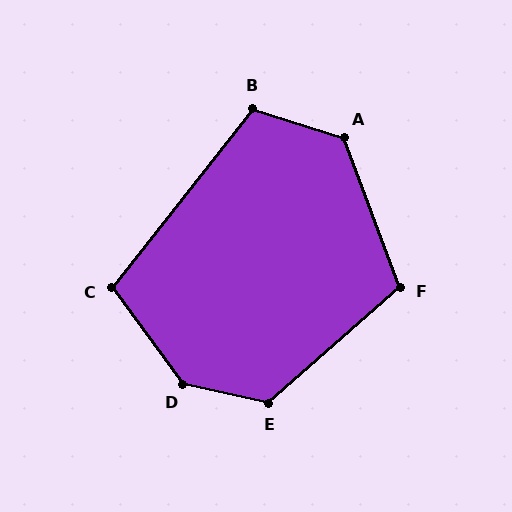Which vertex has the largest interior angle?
D, at approximately 139 degrees.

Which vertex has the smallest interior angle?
C, at approximately 106 degrees.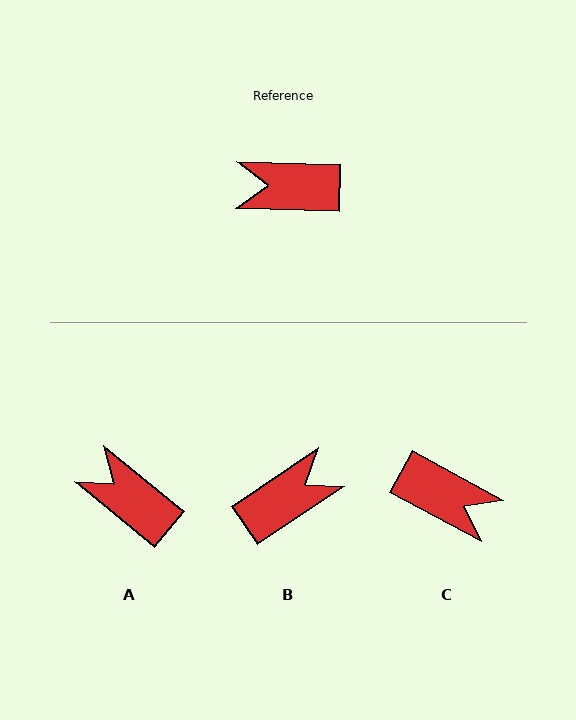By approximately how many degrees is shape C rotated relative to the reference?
Approximately 153 degrees counter-clockwise.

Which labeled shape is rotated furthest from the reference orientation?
C, about 153 degrees away.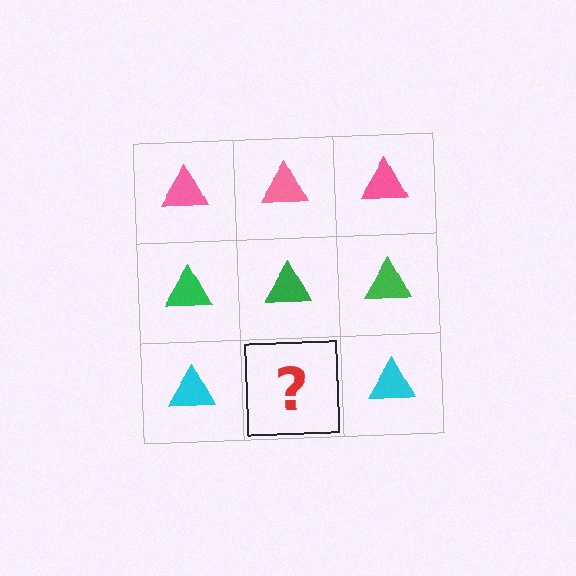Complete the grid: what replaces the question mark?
The question mark should be replaced with a cyan triangle.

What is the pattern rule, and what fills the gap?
The rule is that each row has a consistent color. The gap should be filled with a cyan triangle.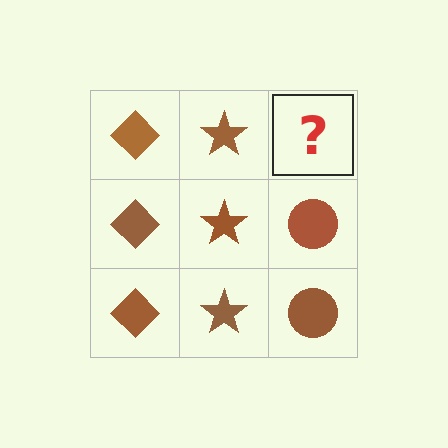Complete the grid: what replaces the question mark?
The question mark should be replaced with a brown circle.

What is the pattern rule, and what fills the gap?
The rule is that each column has a consistent shape. The gap should be filled with a brown circle.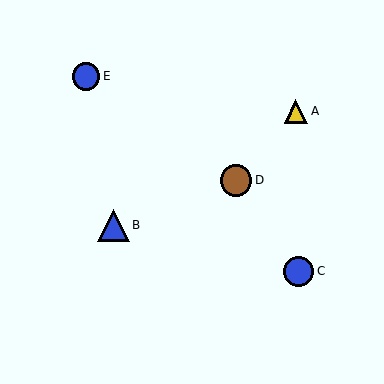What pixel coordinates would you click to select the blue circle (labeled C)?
Click at (299, 271) to select the blue circle C.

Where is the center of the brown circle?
The center of the brown circle is at (236, 180).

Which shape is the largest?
The blue triangle (labeled B) is the largest.